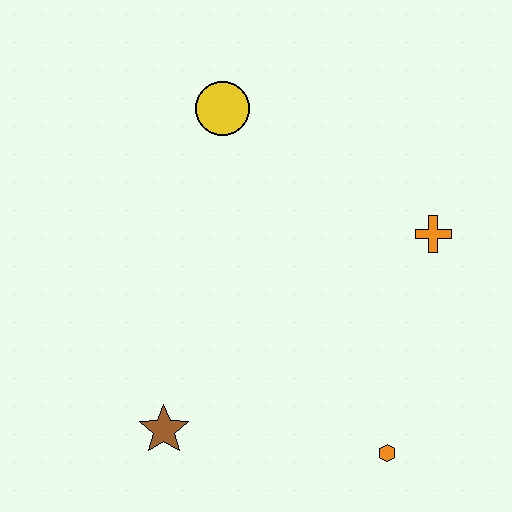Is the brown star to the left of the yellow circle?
Yes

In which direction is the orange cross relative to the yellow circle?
The orange cross is to the right of the yellow circle.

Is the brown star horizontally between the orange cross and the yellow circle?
No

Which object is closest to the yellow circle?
The orange cross is closest to the yellow circle.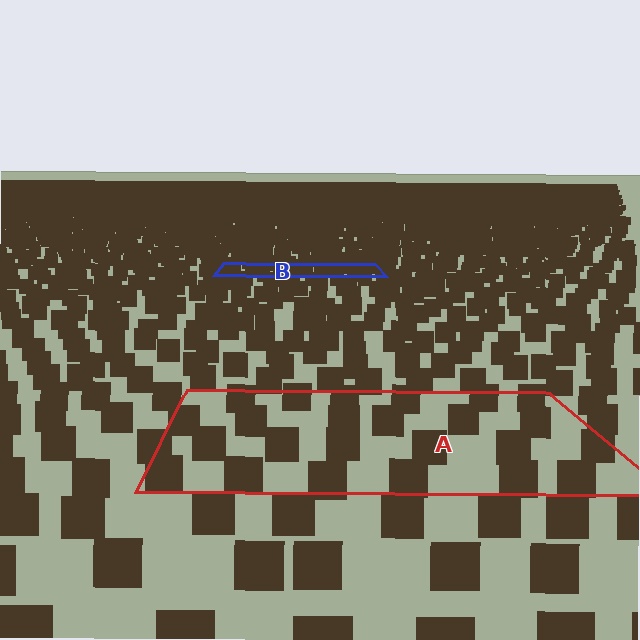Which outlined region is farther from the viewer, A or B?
Region B is farther from the viewer — the texture elements inside it appear smaller and more densely packed.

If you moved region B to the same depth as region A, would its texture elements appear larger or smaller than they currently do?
They would appear larger. At a closer depth, the same texture elements are projected at a bigger on-screen size.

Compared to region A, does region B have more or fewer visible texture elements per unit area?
Region B has more texture elements per unit area — they are packed more densely because it is farther away.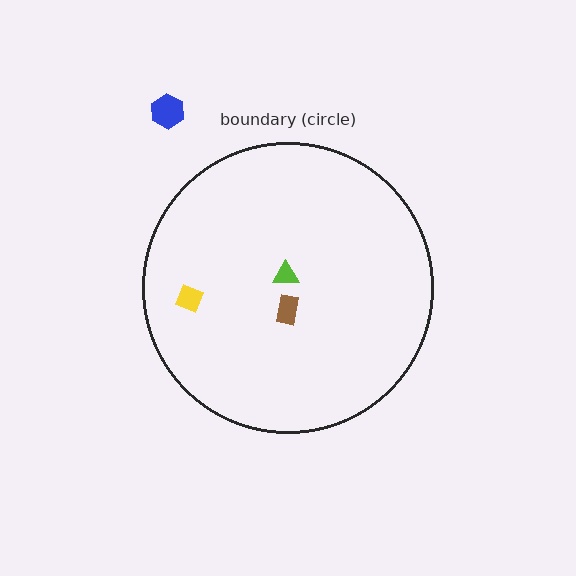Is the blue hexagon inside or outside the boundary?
Outside.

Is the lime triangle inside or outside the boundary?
Inside.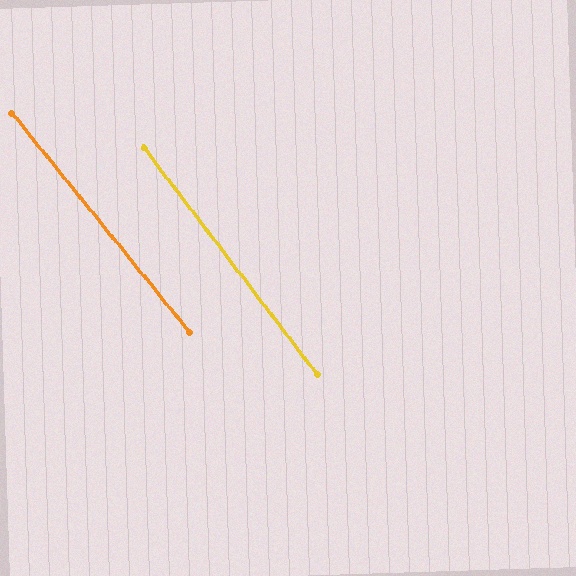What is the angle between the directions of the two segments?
Approximately 2 degrees.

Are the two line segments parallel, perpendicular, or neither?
Parallel — their directions differ by only 2.0°.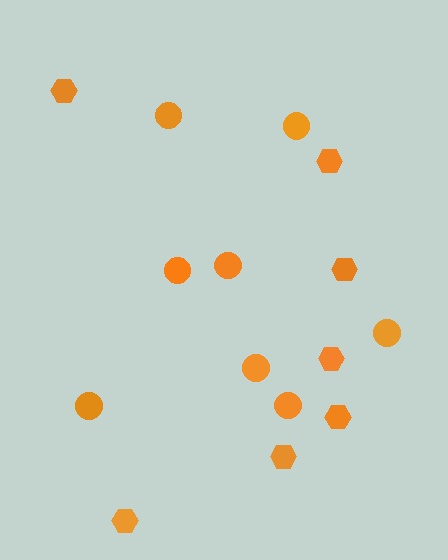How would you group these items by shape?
There are 2 groups: one group of hexagons (7) and one group of circles (8).